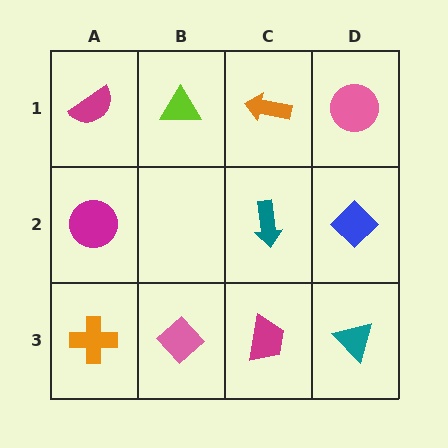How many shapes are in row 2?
3 shapes.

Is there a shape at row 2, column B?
No, that cell is empty.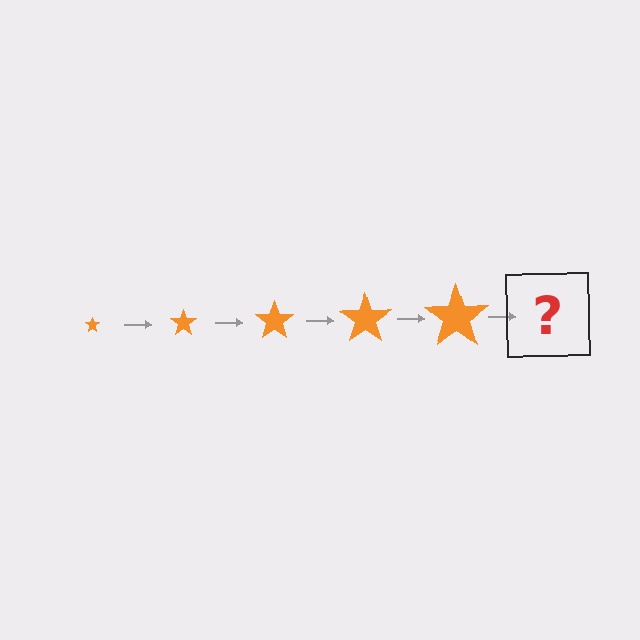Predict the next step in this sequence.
The next step is an orange star, larger than the previous one.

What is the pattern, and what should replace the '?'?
The pattern is that the star gets progressively larger each step. The '?' should be an orange star, larger than the previous one.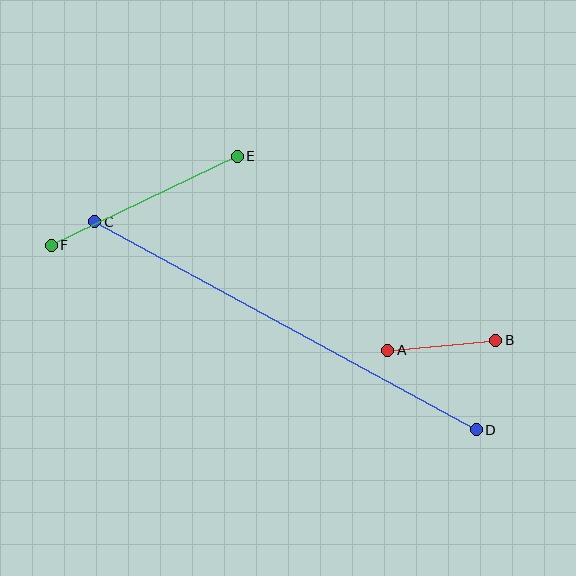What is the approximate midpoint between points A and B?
The midpoint is at approximately (442, 345) pixels.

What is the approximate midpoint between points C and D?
The midpoint is at approximately (285, 326) pixels.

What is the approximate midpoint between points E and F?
The midpoint is at approximately (144, 201) pixels.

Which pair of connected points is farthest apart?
Points C and D are farthest apart.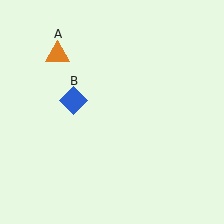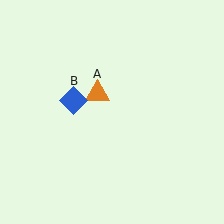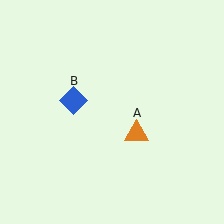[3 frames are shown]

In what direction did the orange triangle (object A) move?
The orange triangle (object A) moved down and to the right.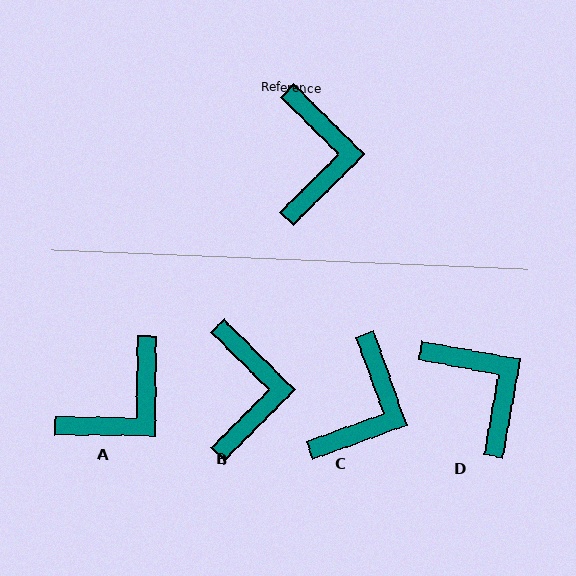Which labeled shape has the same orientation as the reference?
B.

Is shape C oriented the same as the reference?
No, it is off by about 25 degrees.